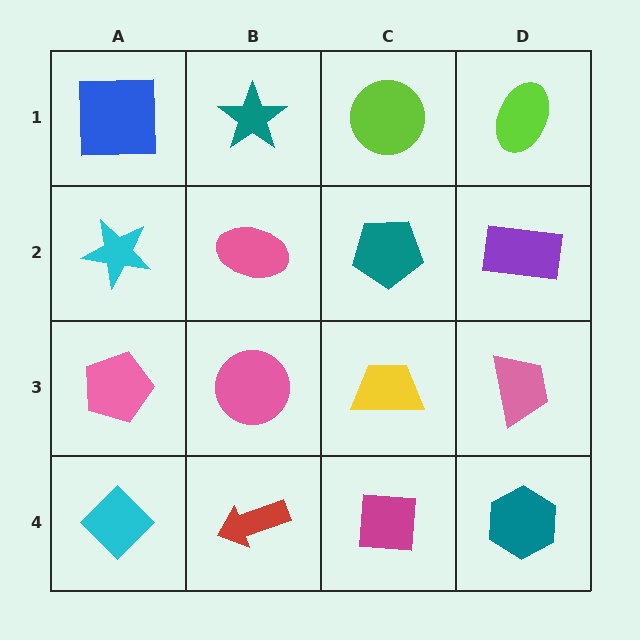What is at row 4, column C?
A magenta square.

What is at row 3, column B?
A pink circle.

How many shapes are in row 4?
4 shapes.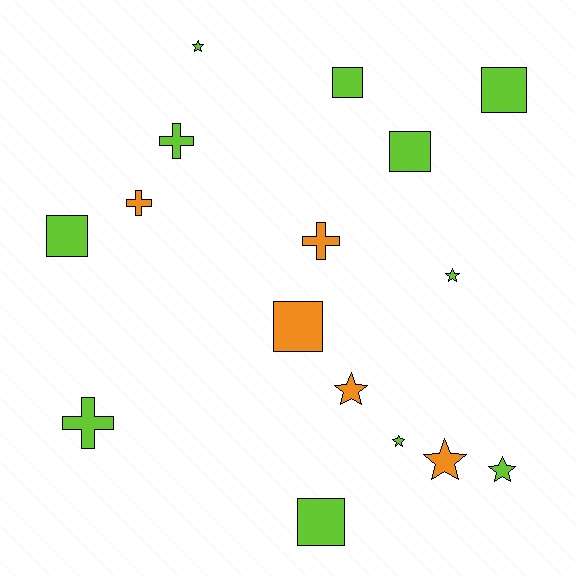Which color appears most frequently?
Lime, with 11 objects.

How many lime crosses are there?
There are 2 lime crosses.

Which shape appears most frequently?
Star, with 6 objects.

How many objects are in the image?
There are 16 objects.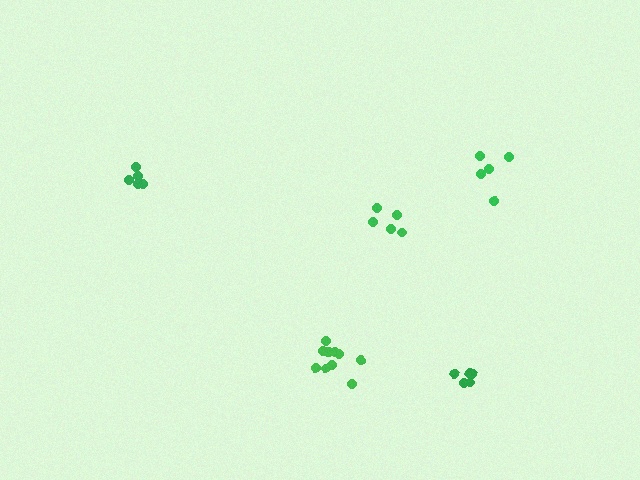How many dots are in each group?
Group 1: 5 dots, Group 2: 5 dots, Group 3: 5 dots, Group 4: 5 dots, Group 5: 11 dots (31 total).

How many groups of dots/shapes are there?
There are 5 groups.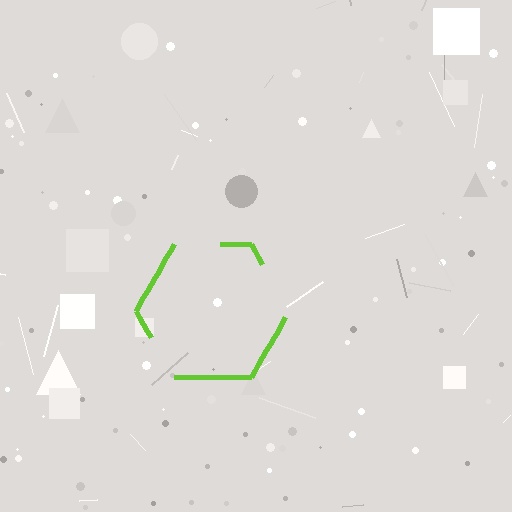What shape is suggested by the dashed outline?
The dashed outline suggests a hexagon.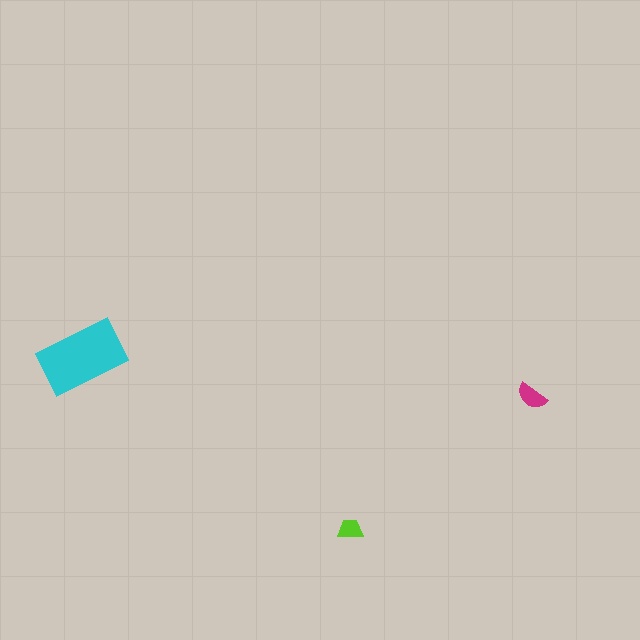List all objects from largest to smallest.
The cyan rectangle, the magenta semicircle, the lime trapezoid.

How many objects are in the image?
There are 3 objects in the image.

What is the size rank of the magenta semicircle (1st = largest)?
2nd.